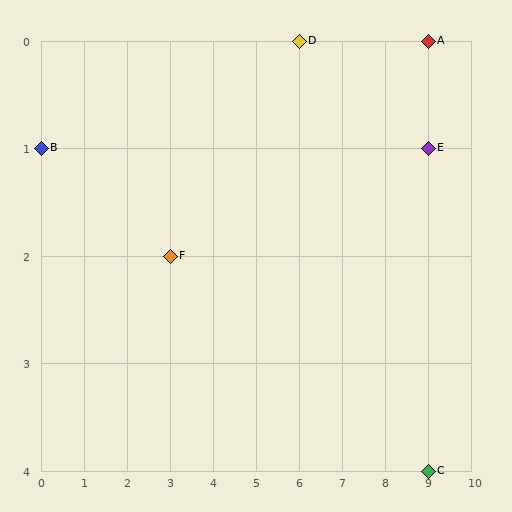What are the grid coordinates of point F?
Point F is at grid coordinates (3, 2).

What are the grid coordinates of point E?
Point E is at grid coordinates (9, 1).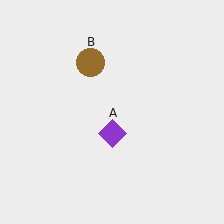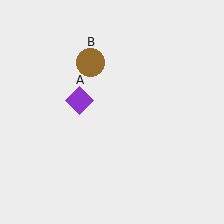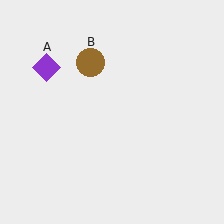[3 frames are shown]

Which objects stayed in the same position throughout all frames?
Brown circle (object B) remained stationary.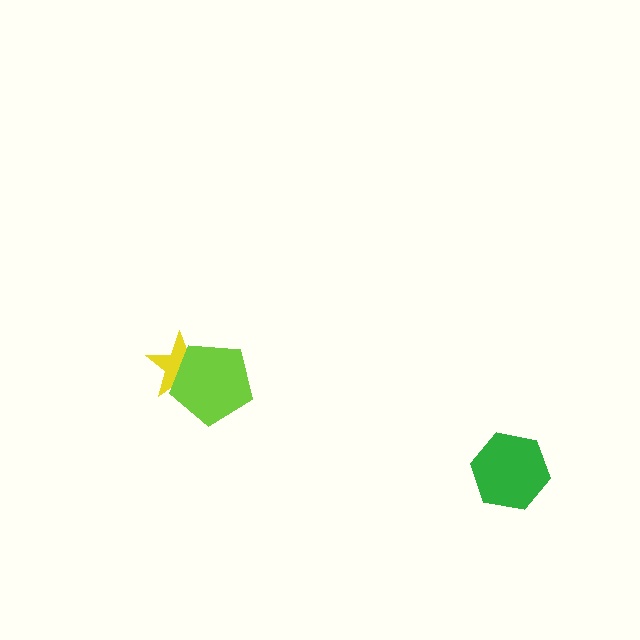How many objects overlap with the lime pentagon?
1 object overlaps with the lime pentagon.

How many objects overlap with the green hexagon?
0 objects overlap with the green hexagon.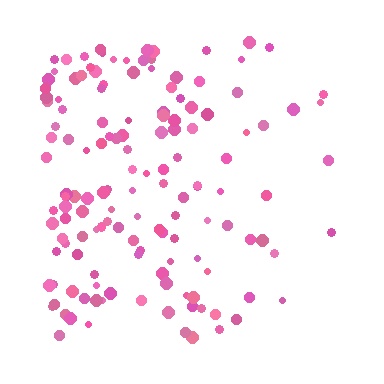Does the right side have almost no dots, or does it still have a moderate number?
Still a moderate number, just noticeably fewer than the left.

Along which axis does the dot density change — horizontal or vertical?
Horizontal.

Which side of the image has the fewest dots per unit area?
The right.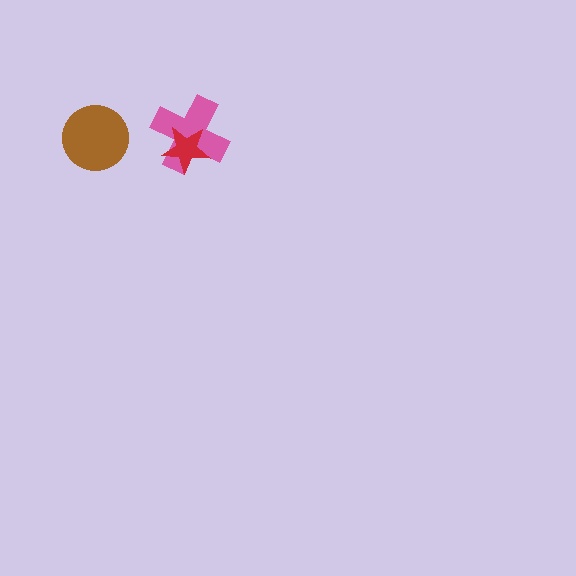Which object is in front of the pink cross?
The red star is in front of the pink cross.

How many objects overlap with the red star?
1 object overlaps with the red star.